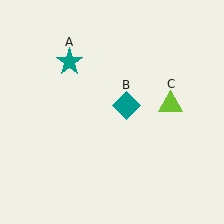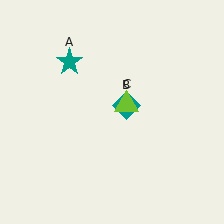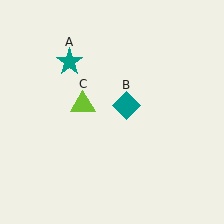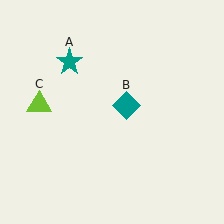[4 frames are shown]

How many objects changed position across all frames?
1 object changed position: lime triangle (object C).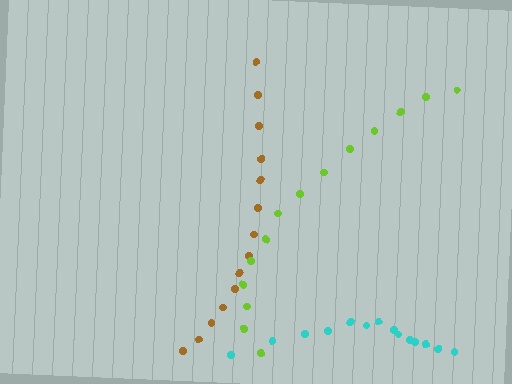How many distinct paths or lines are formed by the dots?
There are 3 distinct paths.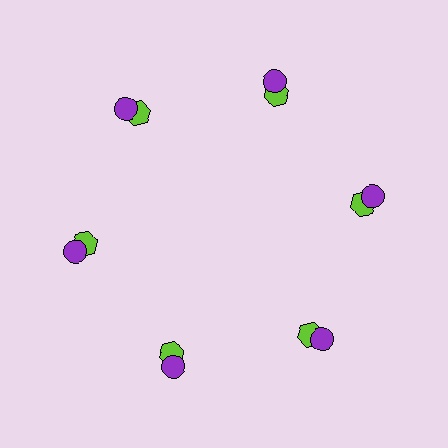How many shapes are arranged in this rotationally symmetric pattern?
There are 12 shapes, arranged in 6 groups of 2.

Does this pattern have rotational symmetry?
Yes, this pattern has 6-fold rotational symmetry. It looks the same after rotating 60 degrees around the center.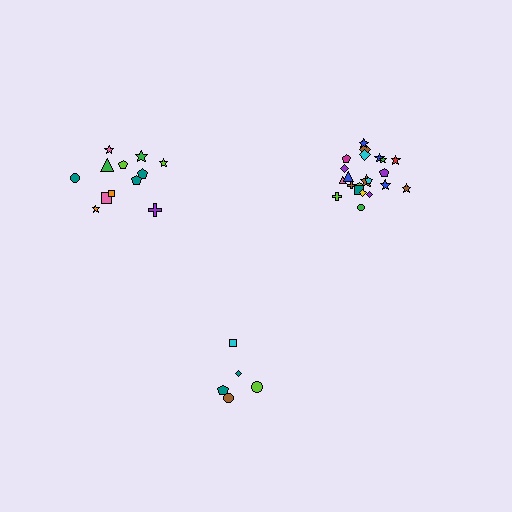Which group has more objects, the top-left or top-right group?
The top-right group.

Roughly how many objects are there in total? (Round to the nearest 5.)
Roughly 40 objects in total.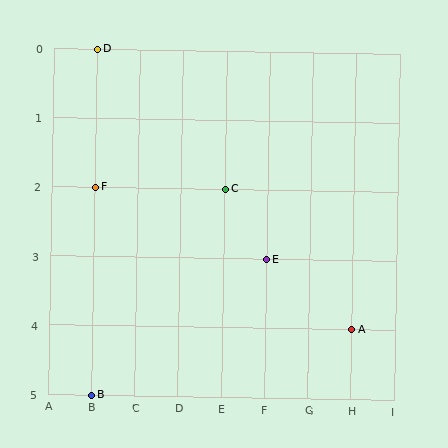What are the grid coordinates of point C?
Point C is at grid coordinates (E, 2).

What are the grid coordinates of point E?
Point E is at grid coordinates (F, 3).